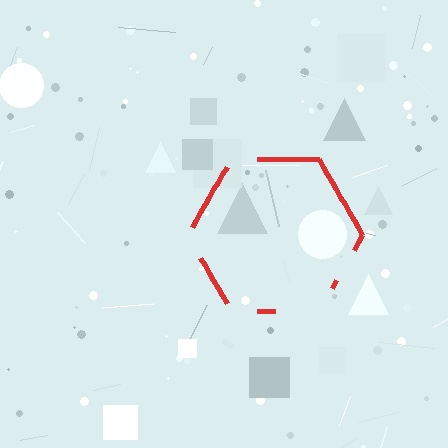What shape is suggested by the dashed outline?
The dashed outline suggests a hexagon.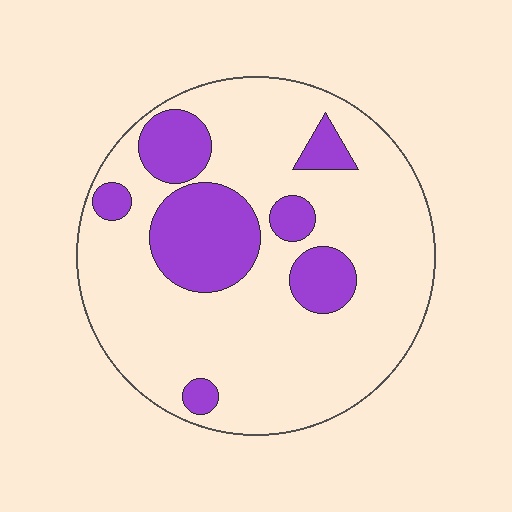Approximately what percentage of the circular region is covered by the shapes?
Approximately 25%.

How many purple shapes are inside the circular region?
7.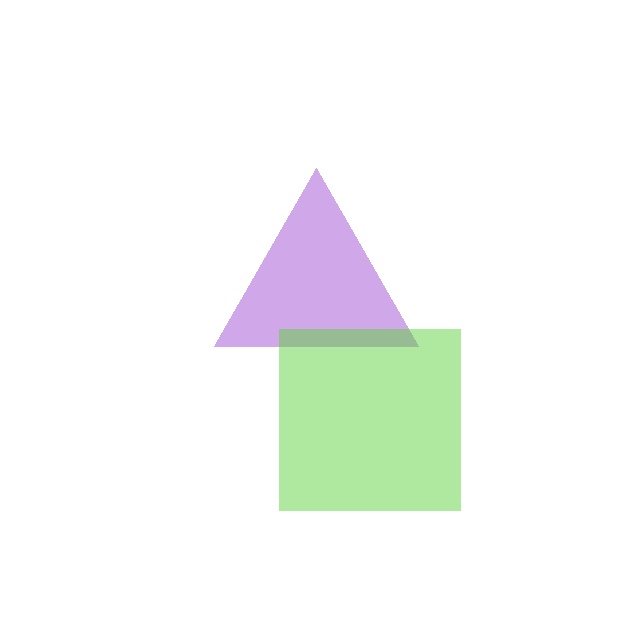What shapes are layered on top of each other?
The layered shapes are: a purple triangle, a lime square.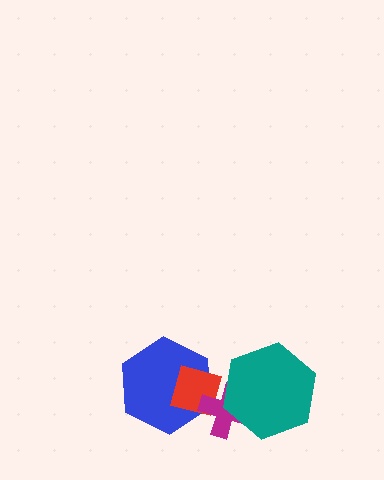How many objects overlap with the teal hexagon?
1 object overlaps with the teal hexagon.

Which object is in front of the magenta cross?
The teal hexagon is in front of the magenta cross.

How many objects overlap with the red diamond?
2 objects overlap with the red diamond.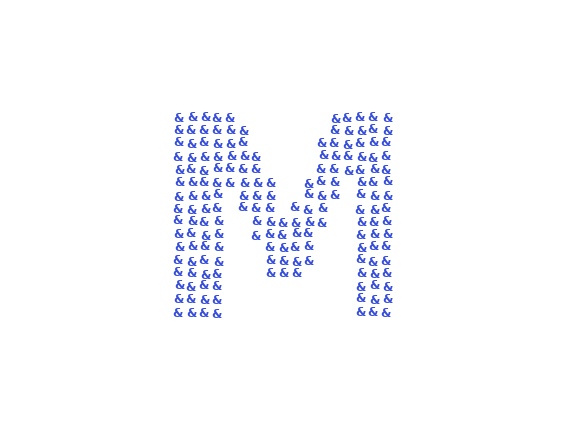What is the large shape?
The large shape is the letter M.